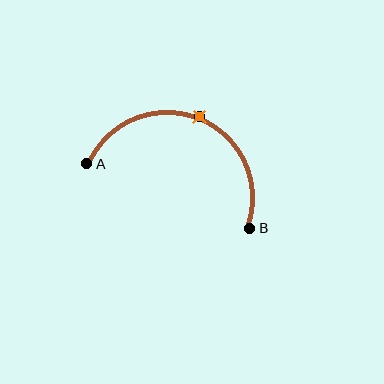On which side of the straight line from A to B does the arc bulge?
The arc bulges above the straight line connecting A and B.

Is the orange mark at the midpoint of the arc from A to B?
Yes. The orange mark lies on the arc at equal arc-length from both A and B — it is the arc midpoint.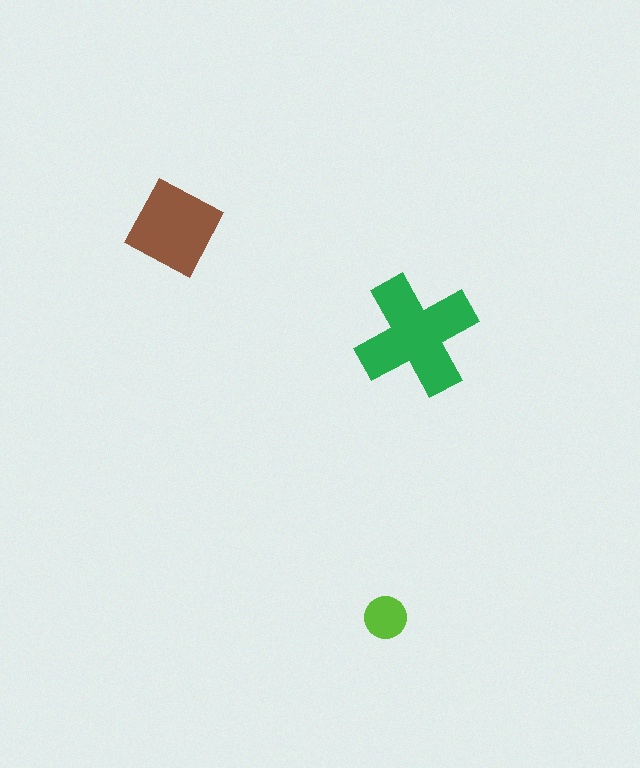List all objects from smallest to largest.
The lime circle, the brown diamond, the green cross.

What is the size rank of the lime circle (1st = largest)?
3rd.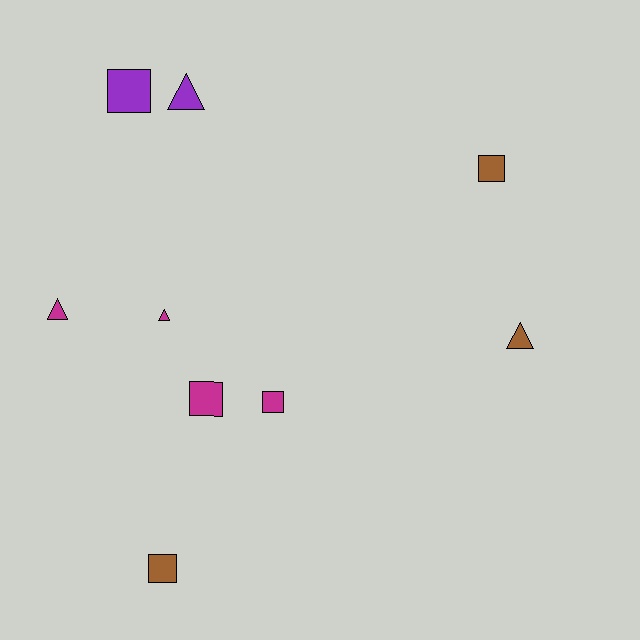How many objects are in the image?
There are 9 objects.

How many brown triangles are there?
There is 1 brown triangle.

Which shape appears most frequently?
Square, with 5 objects.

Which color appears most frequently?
Magenta, with 4 objects.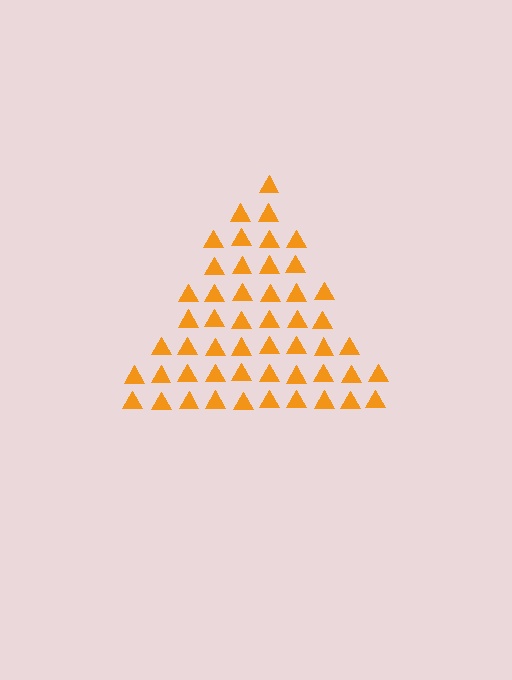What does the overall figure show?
The overall figure shows a triangle.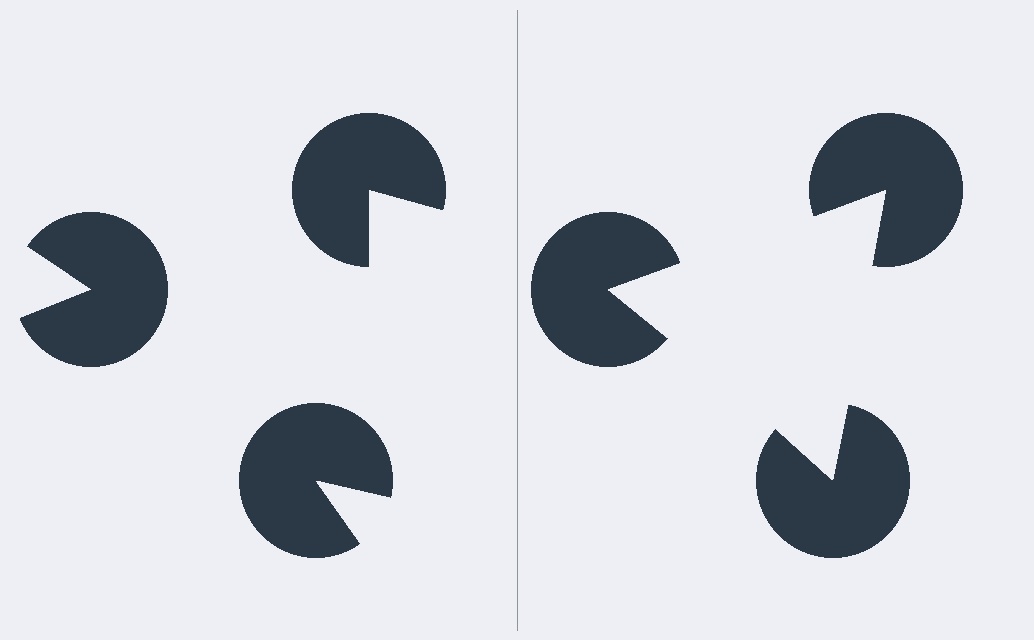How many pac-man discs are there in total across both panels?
6 — 3 on each side.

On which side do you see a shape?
An illusory triangle appears on the right side. On the left side the wedge cuts are rotated, so no coherent shape forms.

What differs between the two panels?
The pac-man discs are positioned identically on both sides; only the wedge orientations differ. On the right they align to a triangle; on the left they are misaligned.